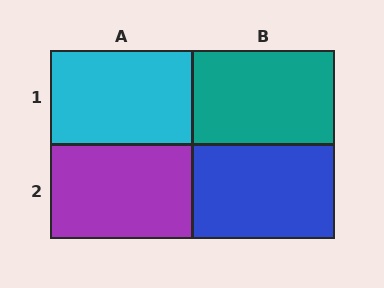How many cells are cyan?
1 cell is cyan.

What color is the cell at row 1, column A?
Cyan.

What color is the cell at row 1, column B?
Teal.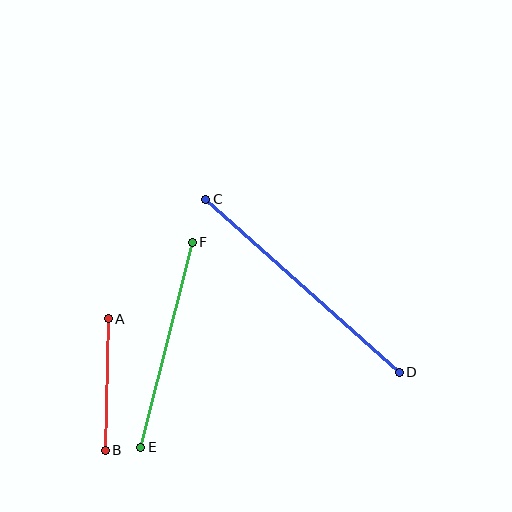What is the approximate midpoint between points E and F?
The midpoint is at approximately (167, 345) pixels.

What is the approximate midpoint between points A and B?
The midpoint is at approximately (107, 385) pixels.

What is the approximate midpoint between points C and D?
The midpoint is at approximately (303, 286) pixels.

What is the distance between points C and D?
The distance is approximately 259 pixels.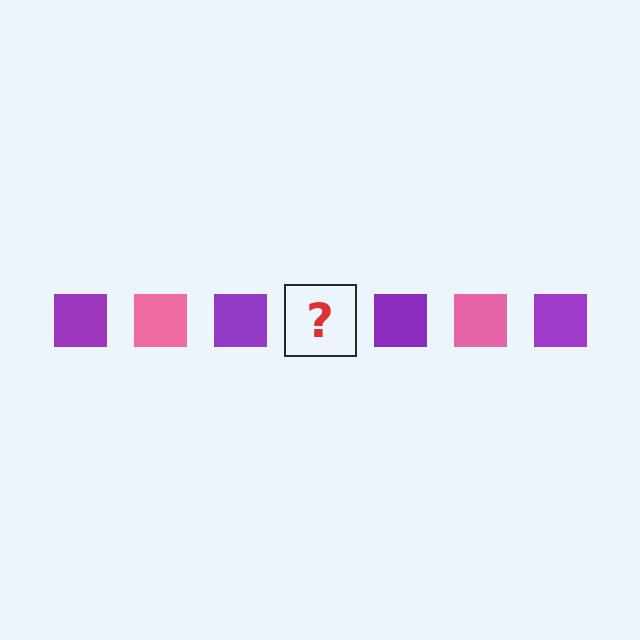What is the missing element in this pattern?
The missing element is a pink square.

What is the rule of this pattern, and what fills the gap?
The rule is that the pattern cycles through purple, pink squares. The gap should be filled with a pink square.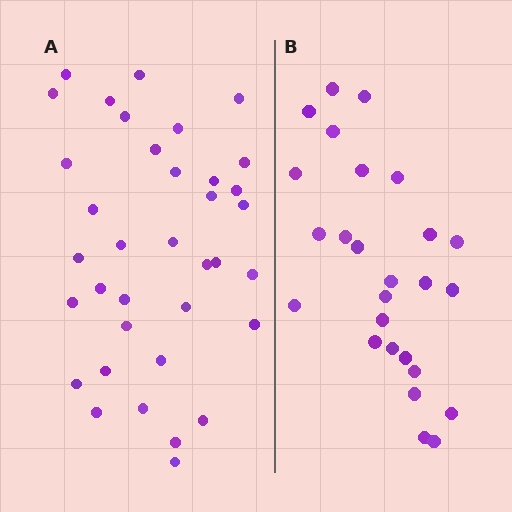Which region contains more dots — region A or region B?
Region A (the left region) has more dots.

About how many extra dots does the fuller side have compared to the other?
Region A has roughly 10 or so more dots than region B.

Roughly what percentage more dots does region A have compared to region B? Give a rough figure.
About 40% more.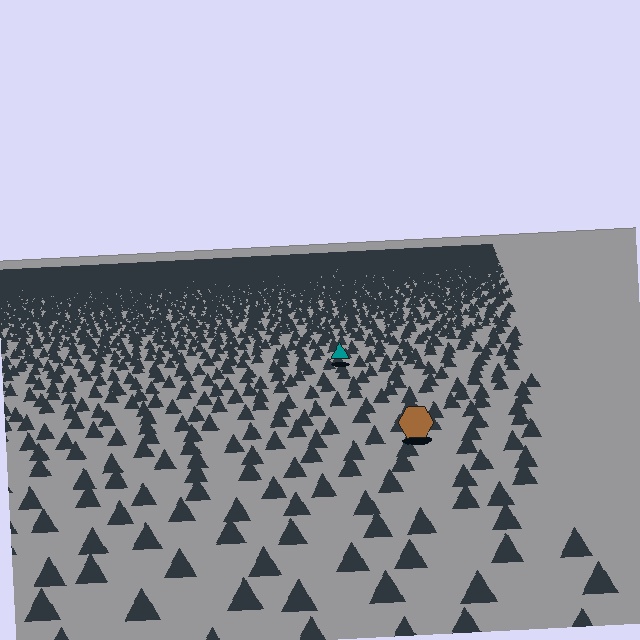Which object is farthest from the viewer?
The teal triangle is farthest from the viewer. It appears smaller and the ground texture around it is denser.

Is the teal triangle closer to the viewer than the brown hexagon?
No. The brown hexagon is closer — you can tell from the texture gradient: the ground texture is coarser near it.